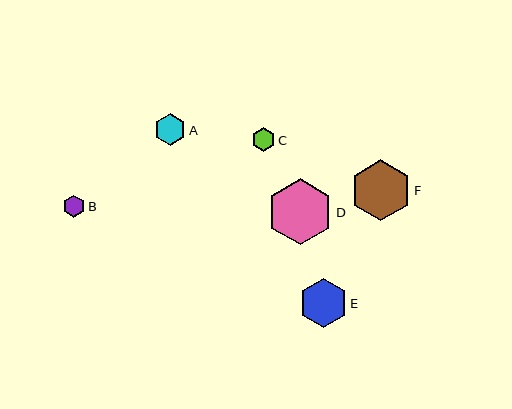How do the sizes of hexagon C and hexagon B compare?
Hexagon C and hexagon B are approximately the same size.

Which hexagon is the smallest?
Hexagon B is the smallest with a size of approximately 22 pixels.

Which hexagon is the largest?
Hexagon D is the largest with a size of approximately 65 pixels.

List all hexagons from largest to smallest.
From largest to smallest: D, F, E, A, C, B.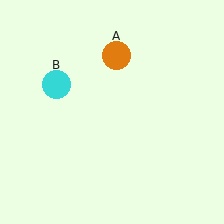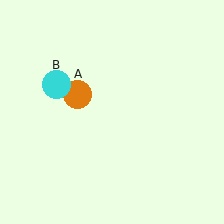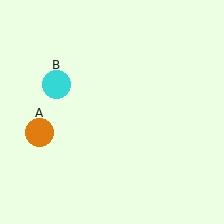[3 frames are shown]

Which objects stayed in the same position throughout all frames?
Cyan circle (object B) remained stationary.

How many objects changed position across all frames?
1 object changed position: orange circle (object A).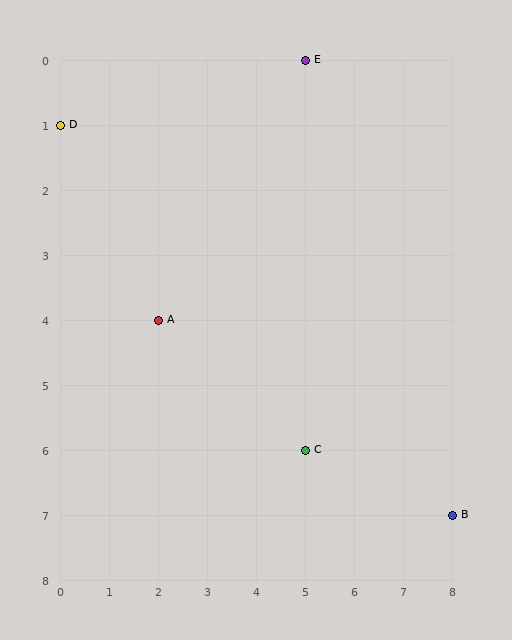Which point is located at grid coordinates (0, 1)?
Point D is at (0, 1).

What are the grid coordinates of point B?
Point B is at grid coordinates (8, 7).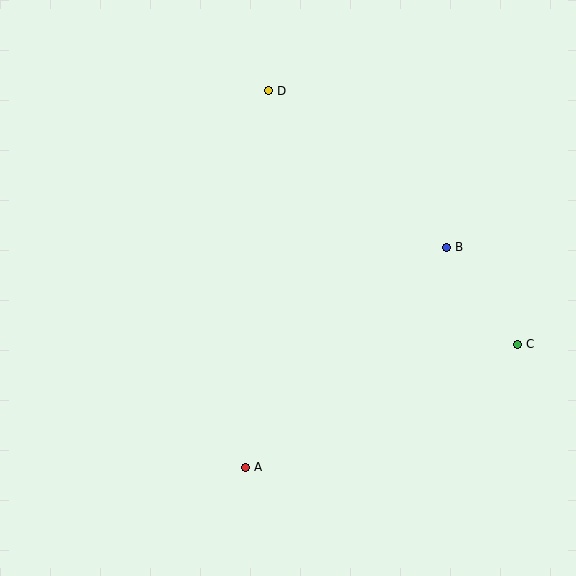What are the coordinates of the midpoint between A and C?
The midpoint between A and C is at (381, 406).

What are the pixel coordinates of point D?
Point D is at (268, 91).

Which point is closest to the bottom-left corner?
Point A is closest to the bottom-left corner.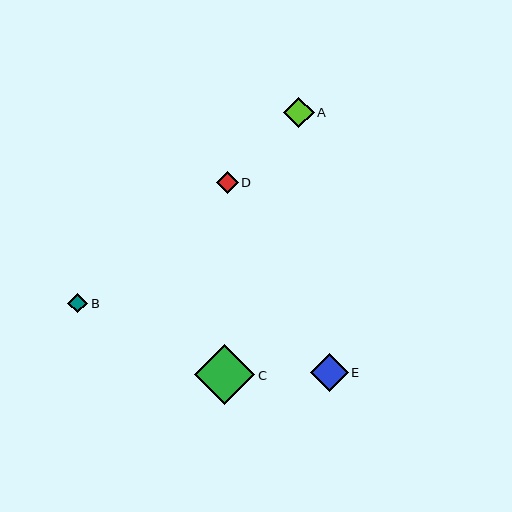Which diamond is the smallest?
Diamond B is the smallest with a size of approximately 20 pixels.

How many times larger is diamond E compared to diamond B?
Diamond E is approximately 1.9 times the size of diamond B.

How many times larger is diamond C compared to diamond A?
Diamond C is approximately 1.9 times the size of diamond A.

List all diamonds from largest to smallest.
From largest to smallest: C, E, A, D, B.